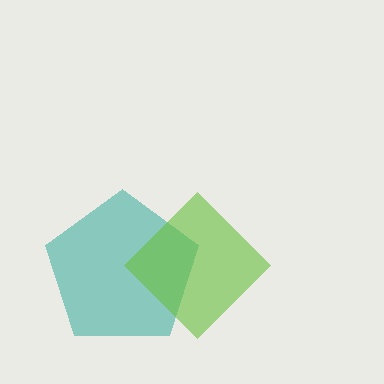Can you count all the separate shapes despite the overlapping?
Yes, there are 2 separate shapes.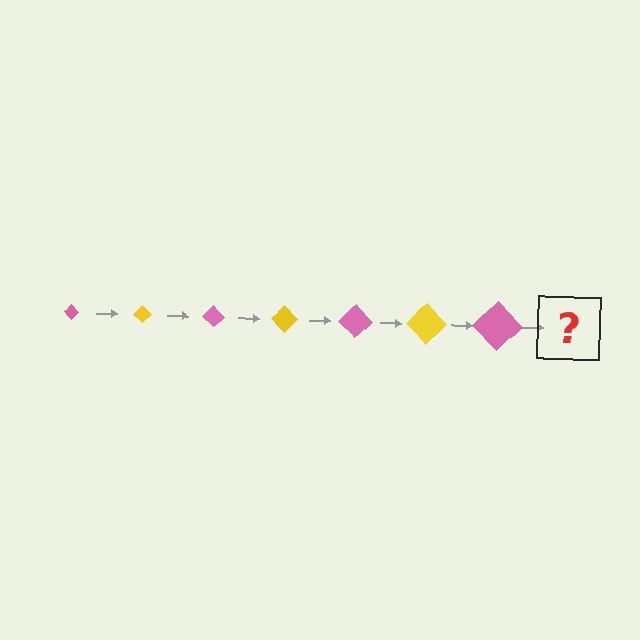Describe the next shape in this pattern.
It should be a yellow diamond, larger than the previous one.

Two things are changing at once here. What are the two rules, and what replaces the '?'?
The two rules are that the diamond grows larger each step and the color cycles through pink and yellow. The '?' should be a yellow diamond, larger than the previous one.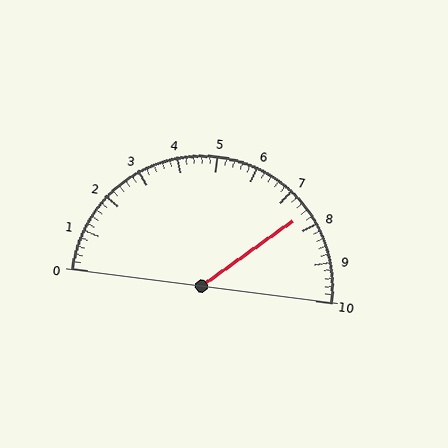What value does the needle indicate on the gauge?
The needle indicates approximately 7.6.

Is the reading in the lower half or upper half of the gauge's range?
The reading is in the upper half of the range (0 to 10).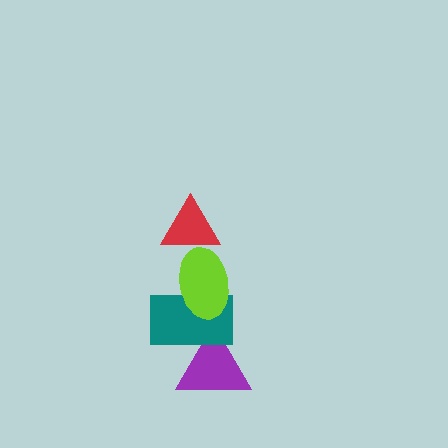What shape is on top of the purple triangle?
The teal rectangle is on top of the purple triangle.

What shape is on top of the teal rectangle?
The lime ellipse is on top of the teal rectangle.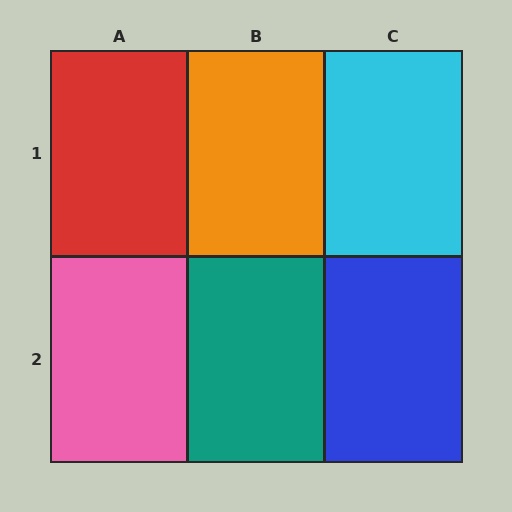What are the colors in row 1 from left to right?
Red, orange, cyan.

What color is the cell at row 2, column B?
Teal.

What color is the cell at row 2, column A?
Pink.